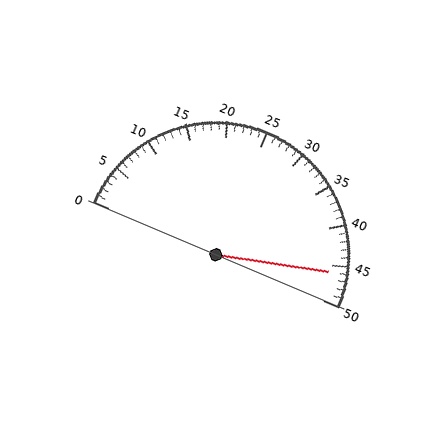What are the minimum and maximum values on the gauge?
The gauge ranges from 0 to 50.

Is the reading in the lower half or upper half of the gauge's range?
The reading is in the upper half of the range (0 to 50).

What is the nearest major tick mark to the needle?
The nearest major tick mark is 45.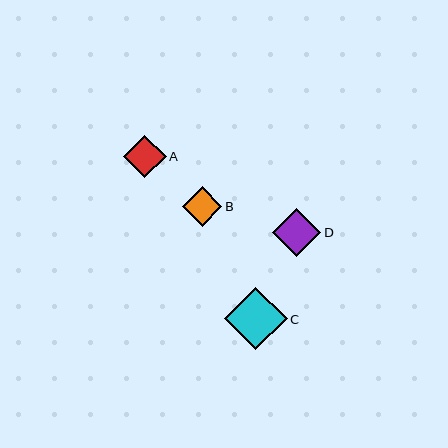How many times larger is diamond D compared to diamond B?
Diamond D is approximately 1.2 times the size of diamond B.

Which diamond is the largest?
Diamond C is the largest with a size of approximately 63 pixels.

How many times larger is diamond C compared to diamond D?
Diamond C is approximately 1.3 times the size of diamond D.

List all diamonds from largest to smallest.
From largest to smallest: C, D, A, B.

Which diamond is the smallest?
Diamond B is the smallest with a size of approximately 40 pixels.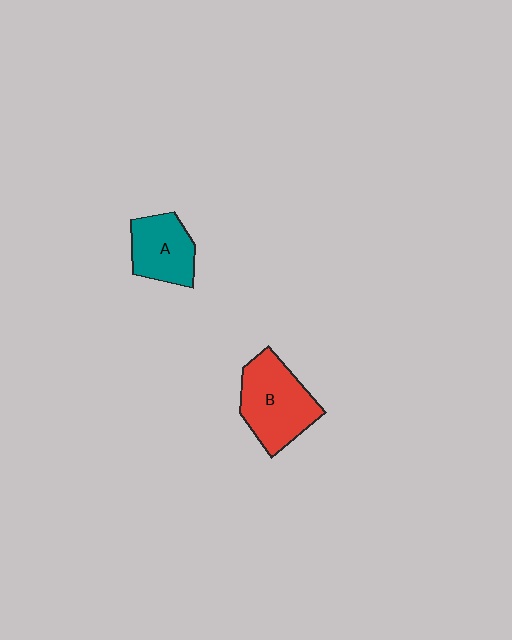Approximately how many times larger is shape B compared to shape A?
Approximately 1.4 times.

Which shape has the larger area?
Shape B (red).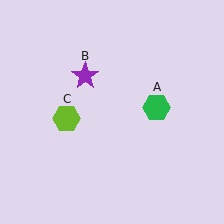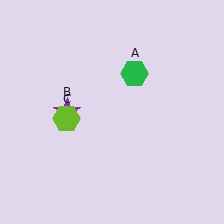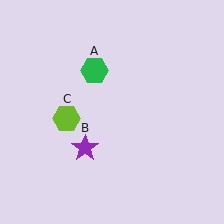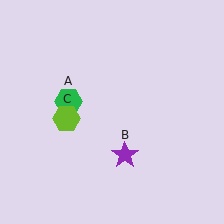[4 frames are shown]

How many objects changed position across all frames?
2 objects changed position: green hexagon (object A), purple star (object B).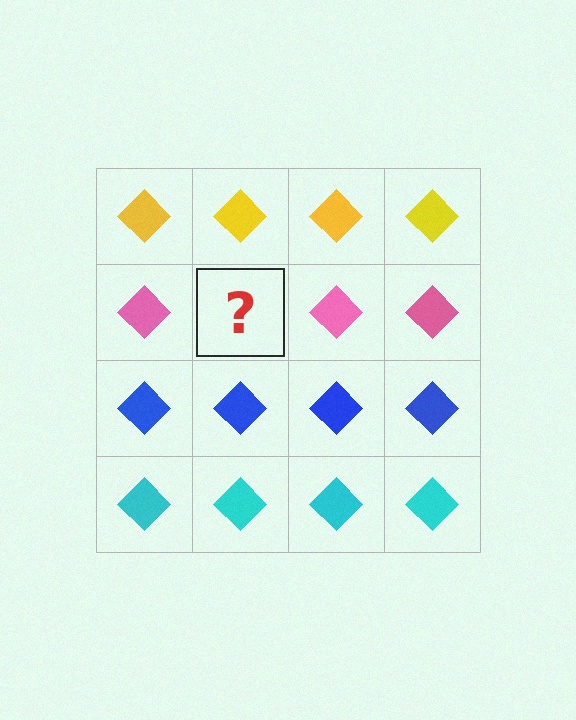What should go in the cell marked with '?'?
The missing cell should contain a pink diamond.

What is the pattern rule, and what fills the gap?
The rule is that each row has a consistent color. The gap should be filled with a pink diamond.